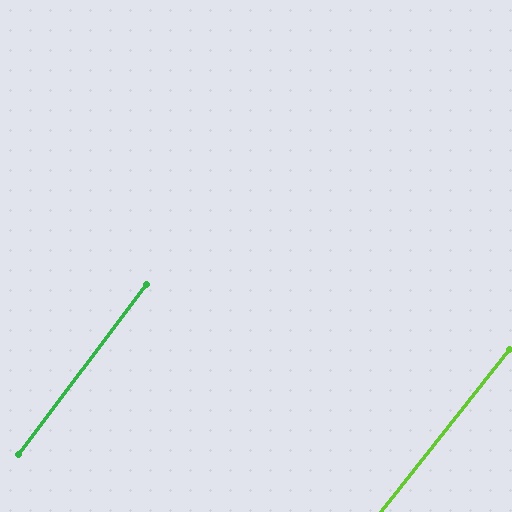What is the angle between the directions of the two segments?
Approximately 1 degree.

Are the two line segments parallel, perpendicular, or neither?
Parallel — their directions differ by only 1.2°.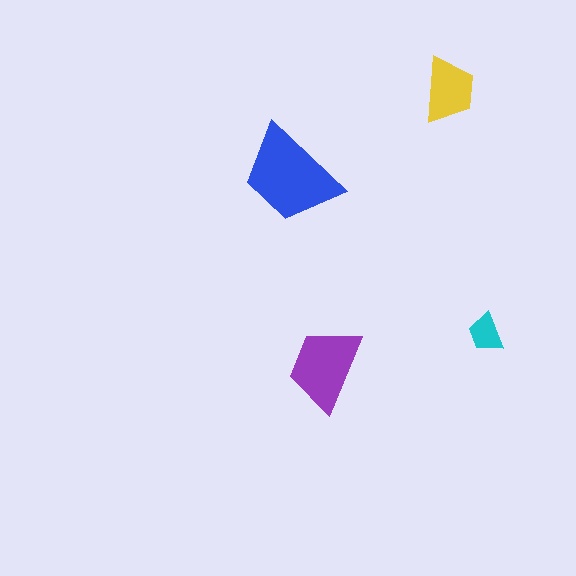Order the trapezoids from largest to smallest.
the blue one, the purple one, the yellow one, the cyan one.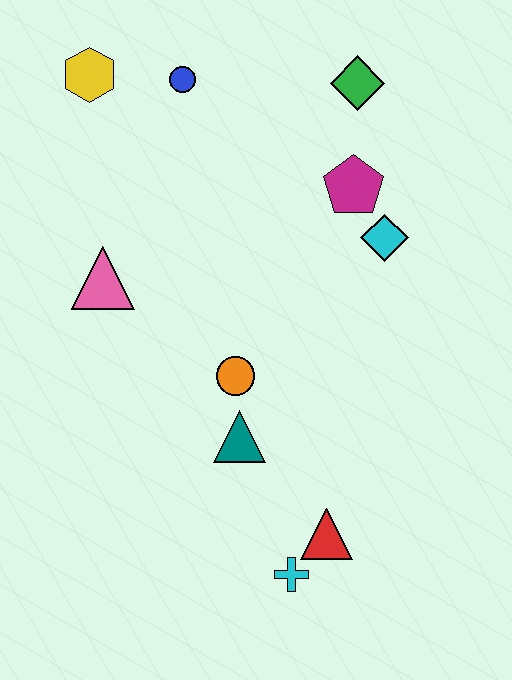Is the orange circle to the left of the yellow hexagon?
No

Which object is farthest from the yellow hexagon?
The cyan cross is farthest from the yellow hexagon.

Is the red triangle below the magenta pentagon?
Yes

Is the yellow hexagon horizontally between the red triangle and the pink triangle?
No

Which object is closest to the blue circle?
The yellow hexagon is closest to the blue circle.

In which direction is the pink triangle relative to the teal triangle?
The pink triangle is above the teal triangle.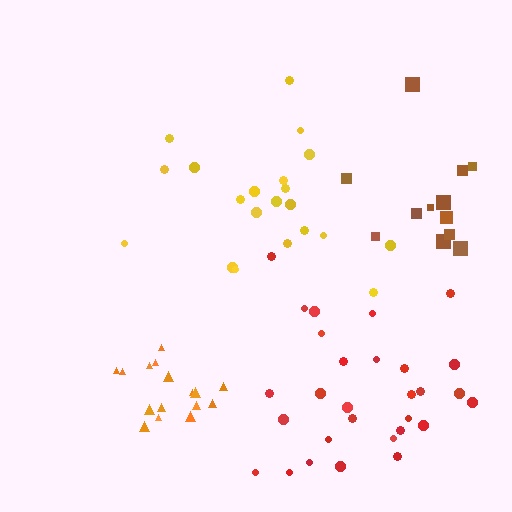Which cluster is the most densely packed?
Orange.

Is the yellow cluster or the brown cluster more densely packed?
Brown.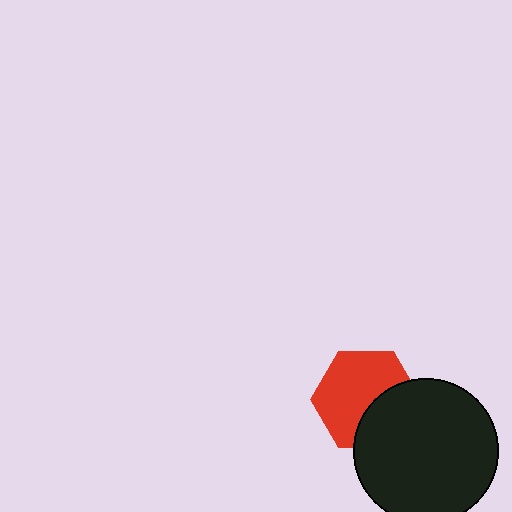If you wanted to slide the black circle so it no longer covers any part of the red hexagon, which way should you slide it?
Slide it toward the lower-right — that is the most direct way to separate the two shapes.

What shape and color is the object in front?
The object in front is a black circle.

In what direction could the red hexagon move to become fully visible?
The red hexagon could move toward the upper-left. That would shift it out from behind the black circle entirely.